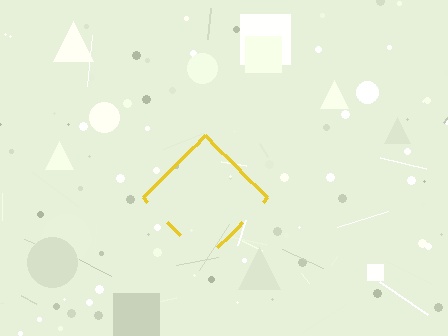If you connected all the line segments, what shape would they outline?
They would outline a diamond.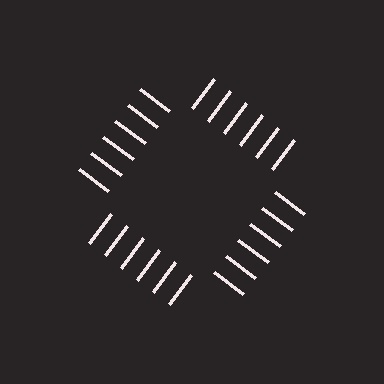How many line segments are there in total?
24 — 6 along each of the 4 edges.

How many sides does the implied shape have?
4 sides — the line-ends trace a square.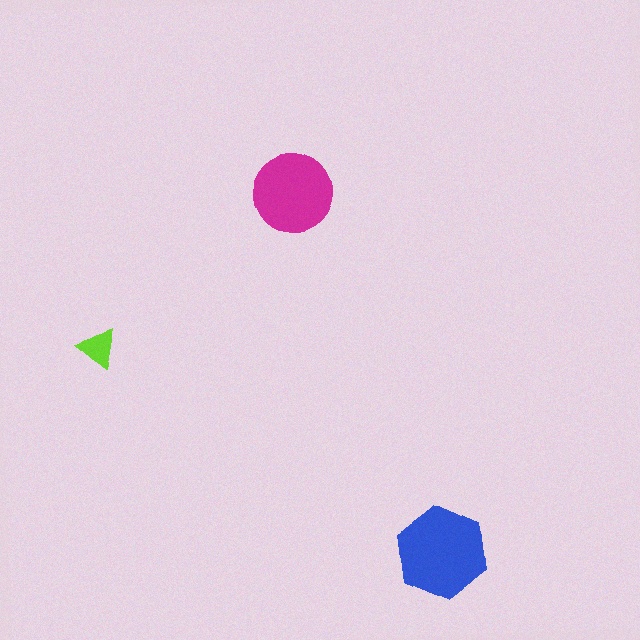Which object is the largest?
The blue hexagon.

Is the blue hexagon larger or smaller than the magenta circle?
Larger.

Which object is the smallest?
The lime triangle.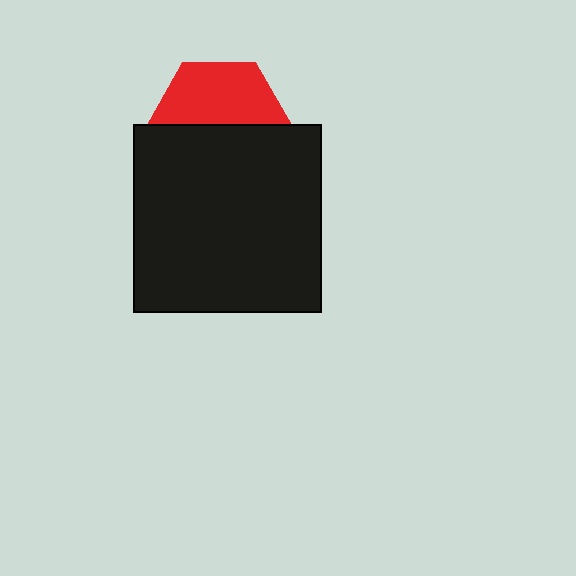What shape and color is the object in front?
The object in front is a black square.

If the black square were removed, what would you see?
You would see the complete red hexagon.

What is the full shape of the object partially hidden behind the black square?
The partially hidden object is a red hexagon.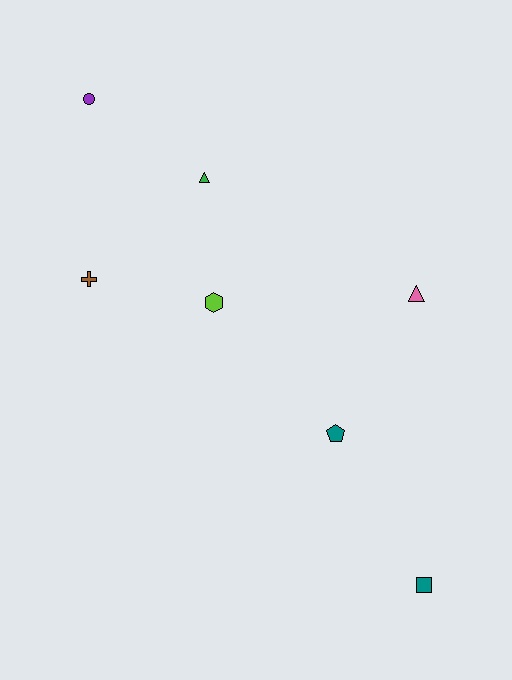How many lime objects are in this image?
There is 1 lime object.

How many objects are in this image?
There are 7 objects.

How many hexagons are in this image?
There is 1 hexagon.